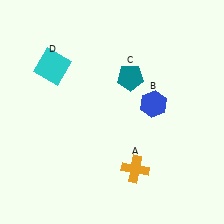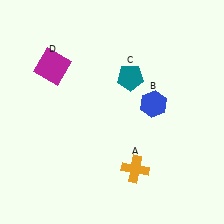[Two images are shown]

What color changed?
The square (D) changed from cyan in Image 1 to magenta in Image 2.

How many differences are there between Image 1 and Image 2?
There is 1 difference between the two images.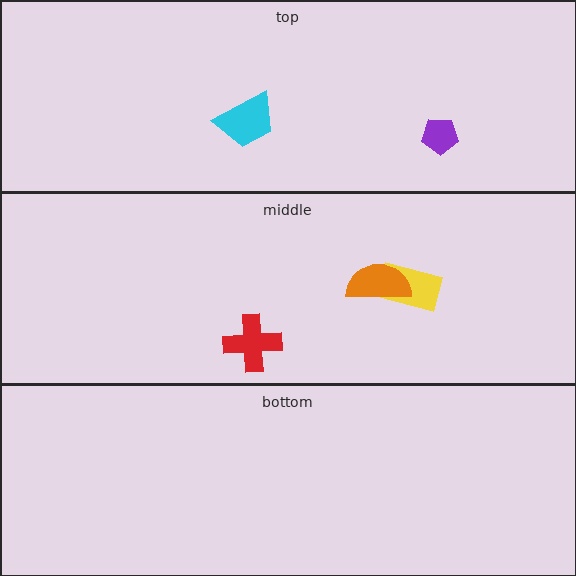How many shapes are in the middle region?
3.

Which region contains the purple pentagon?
The top region.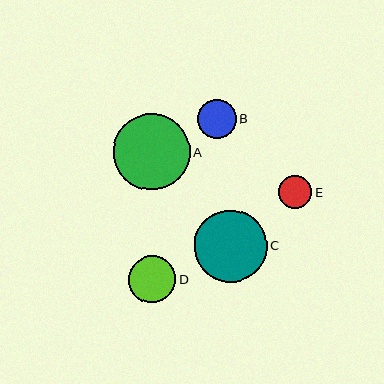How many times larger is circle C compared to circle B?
Circle C is approximately 1.9 times the size of circle B.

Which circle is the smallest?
Circle E is the smallest with a size of approximately 33 pixels.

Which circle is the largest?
Circle A is the largest with a size of approximately 76 pixels.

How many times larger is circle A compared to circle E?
Circle A is approximately 2.3 times the size of circle E.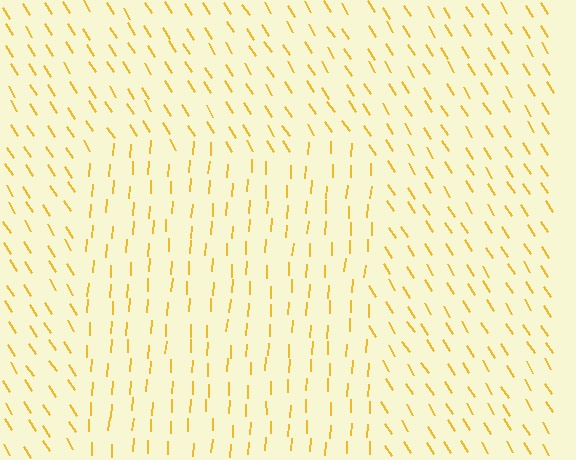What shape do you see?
I see a rectangle.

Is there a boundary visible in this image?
Yes, there is a texture boundary formed by a change in line orientation.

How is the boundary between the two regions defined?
The boundary is defined purely by a change in line orientation (approximately 35 degrees difference). All lines are the same color and thickness.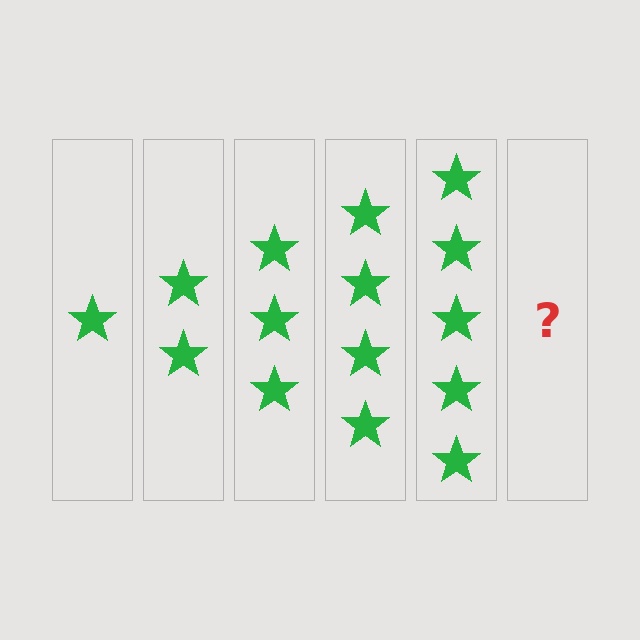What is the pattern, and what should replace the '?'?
The pattern is that each step adds one more star. The '?' should be 6 stars.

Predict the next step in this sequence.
The next step is 6 stars.